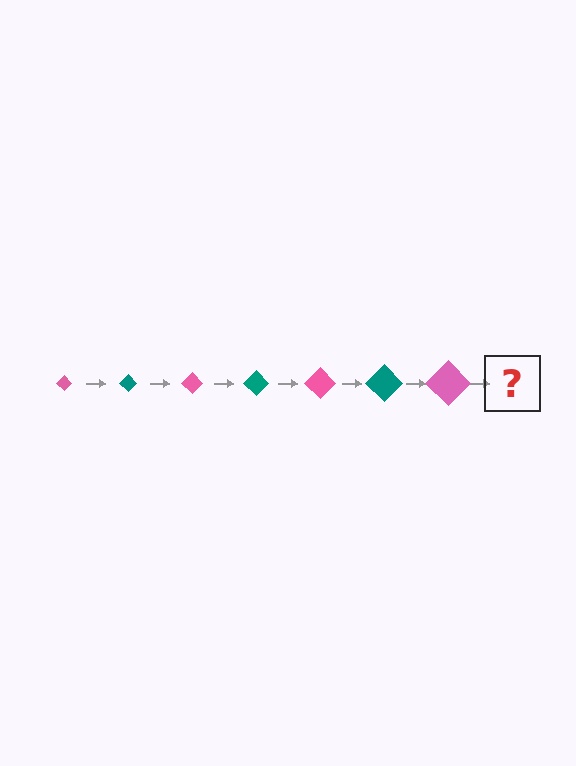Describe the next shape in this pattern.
It should be a teal diamond, larger than the previous one.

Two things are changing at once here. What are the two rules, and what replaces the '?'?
The two rules are that the diamond grows larger each step and the color cycles through pink and teal. The '?' should be a teal diamond, larger than the previous one.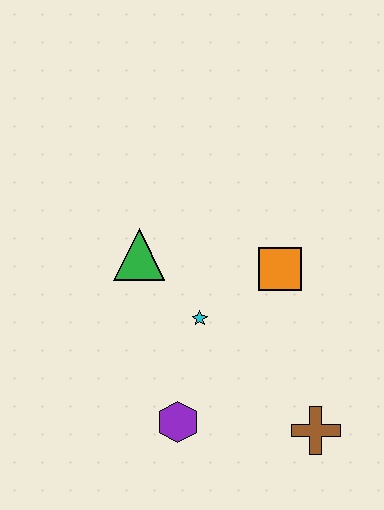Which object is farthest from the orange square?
The purple hexagon is farthest from the orange square.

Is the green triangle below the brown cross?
No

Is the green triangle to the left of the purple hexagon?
Yes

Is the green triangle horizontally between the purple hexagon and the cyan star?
No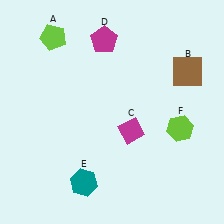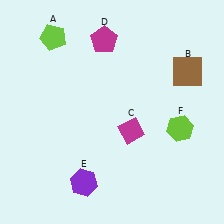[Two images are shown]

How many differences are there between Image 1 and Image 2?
There is 1 difference between the two images.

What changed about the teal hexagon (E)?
In Image 1, E is teal. In Image 2, it changed to purple.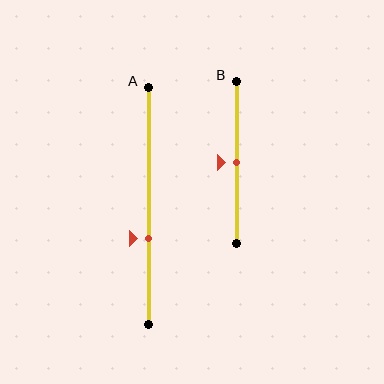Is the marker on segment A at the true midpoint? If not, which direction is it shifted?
No, the marker on segment A is shifted downward by about 14% of the segment length.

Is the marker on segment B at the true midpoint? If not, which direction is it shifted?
Yes, the marker on segment B is at the true midpoint.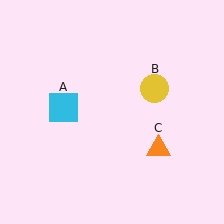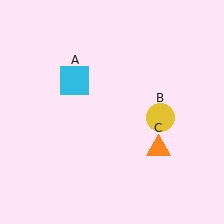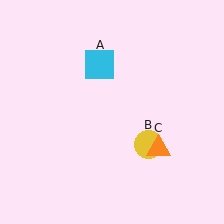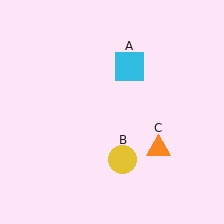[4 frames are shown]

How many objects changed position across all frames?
2 objects changed position: cyan square (object A), yellow circle (object B).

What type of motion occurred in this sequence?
The cyan square (object A), yellow circle (object B) rotated clockwise around the center of the scene.